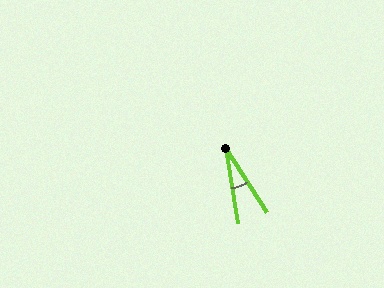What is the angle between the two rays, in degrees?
Approximately 23 degrees.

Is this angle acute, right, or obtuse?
It is acute.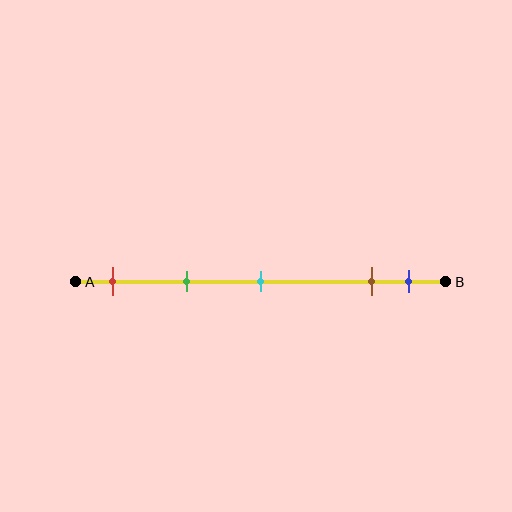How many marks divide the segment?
There are 5 marks dividing the segment.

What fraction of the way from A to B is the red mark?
The red mark is approximately 10% (0.1) of the way from A to B.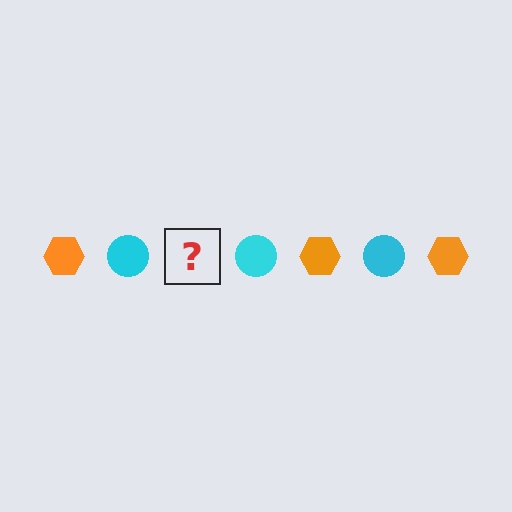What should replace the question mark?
The question mark should be replaced with an orange hexagon.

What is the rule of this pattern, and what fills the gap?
The rule is that the pattern alternates between orange hexagon and cyan circle. The gap should be filled with an orange hexagon.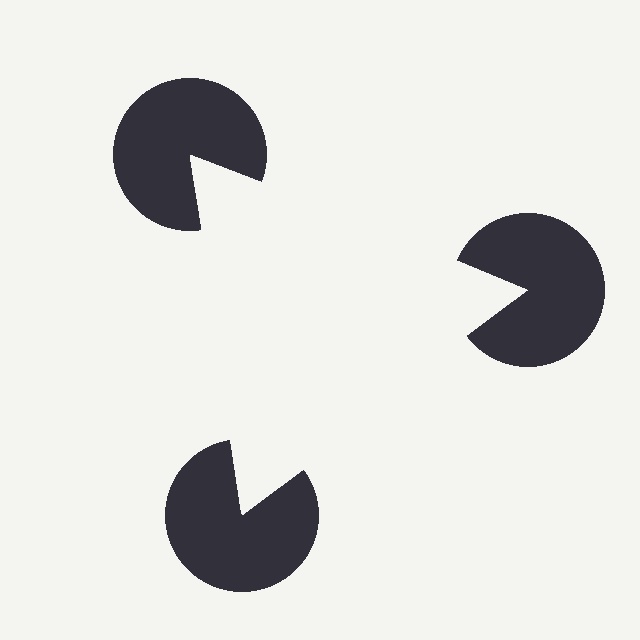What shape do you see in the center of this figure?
An illusory triangle — its edges are inferred from the aligned wedge cuts in the pac-man discs, not physically drawn.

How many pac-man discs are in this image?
There are 3 — one at each vertex of the illusory triangle.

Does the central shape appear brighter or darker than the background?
It typically appears slightly brighter than the background, even though no actual brightness change is drawn.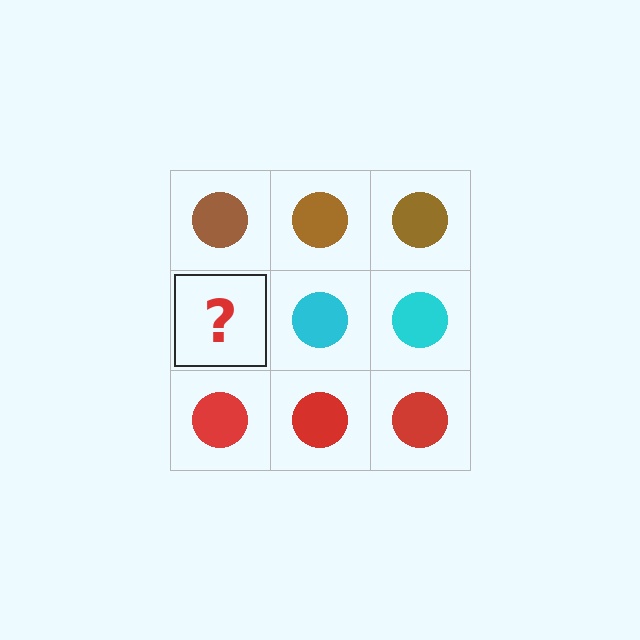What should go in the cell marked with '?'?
The missing cell should contain a cyan circle.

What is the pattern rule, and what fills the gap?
The rule is that each row has a consistent color. The gap should be filled with a cyan circle.